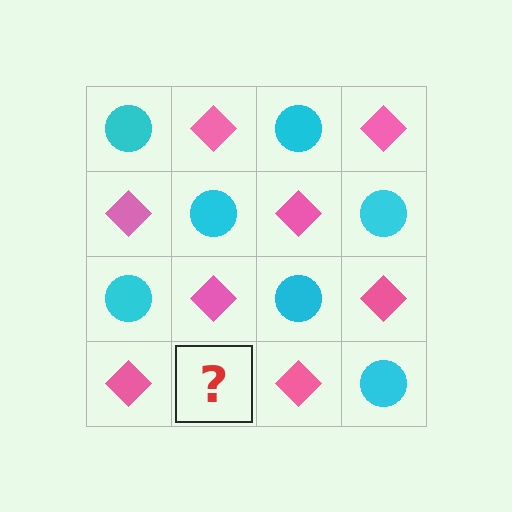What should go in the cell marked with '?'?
The missing cell should contain a cyan circle.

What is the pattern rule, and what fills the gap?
The rule is that it alternates cyan circle and pink diamond in a checkerboard pattern. The gap should be filled with a cyan circle.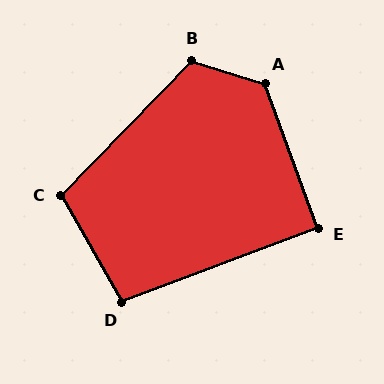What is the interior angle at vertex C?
Approximately 106 degrees (obtuse).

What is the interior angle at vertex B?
Approximately 117 degrees (obtuse).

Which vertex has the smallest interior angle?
E, at approximately 91 degrees.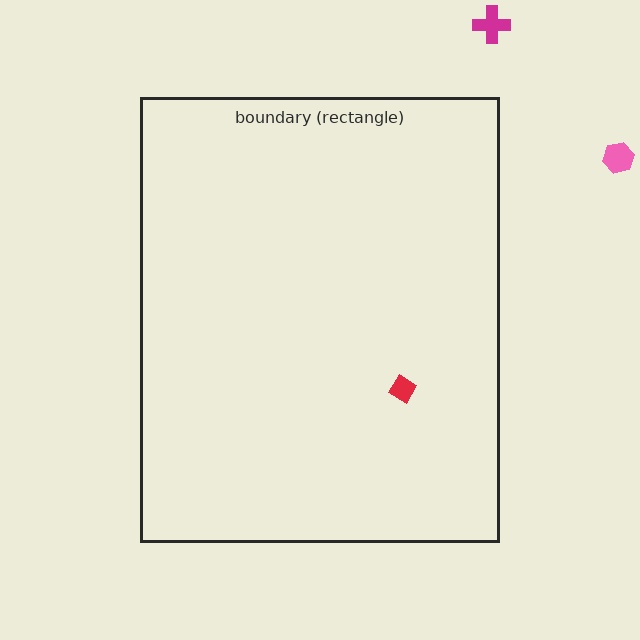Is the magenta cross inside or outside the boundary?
Outside.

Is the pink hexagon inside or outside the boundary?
Outside.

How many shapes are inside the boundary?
1 inside, 2 outside.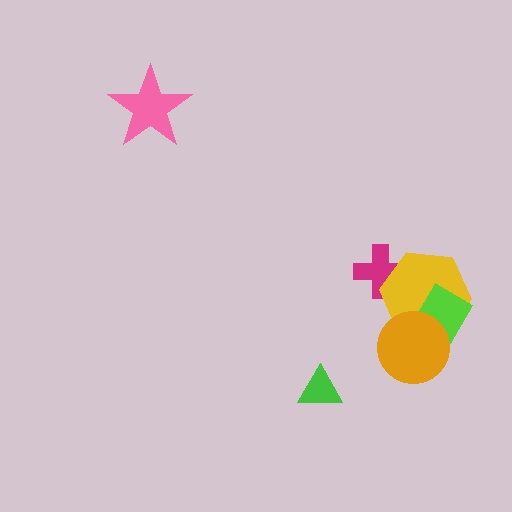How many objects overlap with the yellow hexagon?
3 objects overlap with the yellow hexagon.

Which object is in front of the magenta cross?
The yellow hexagon is in front of the magenta cross.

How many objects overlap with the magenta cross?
1 object overlaps with the magenta cross.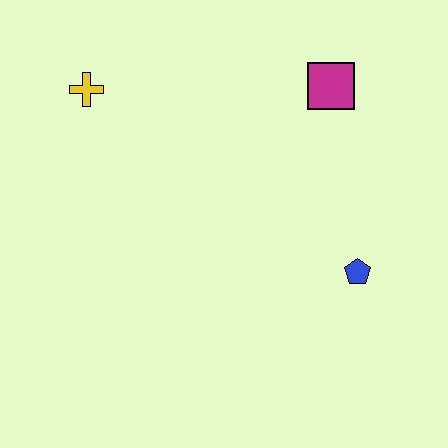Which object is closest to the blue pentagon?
The magenta square is closest to the blue pentagon.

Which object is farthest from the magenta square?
The yellow cross is farthest from the magenta square.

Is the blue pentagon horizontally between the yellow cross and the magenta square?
No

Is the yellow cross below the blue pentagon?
No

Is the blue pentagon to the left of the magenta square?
No